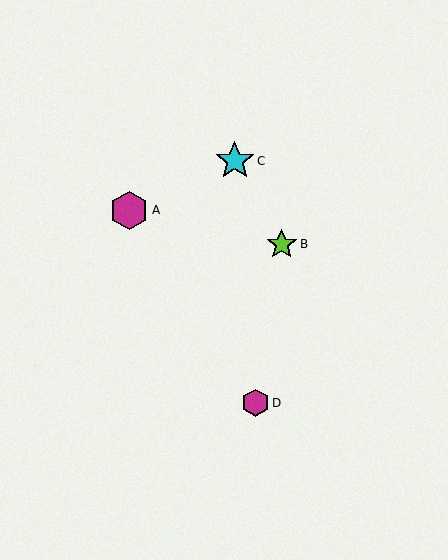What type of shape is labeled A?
Shape A is a magenta hexagon.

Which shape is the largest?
The cyan star (labeled C) is the largest.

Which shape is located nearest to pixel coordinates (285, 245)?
The lime star (labeled B) at (282, 244) is nearest to that location.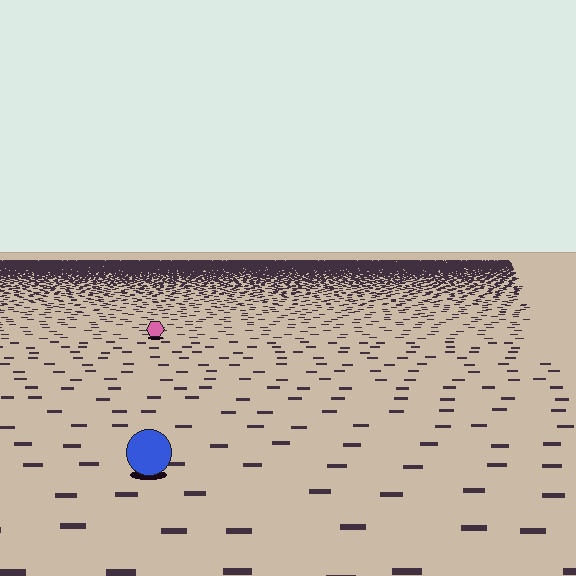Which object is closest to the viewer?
The blue circle is closest. The texture marks near it are larger and more spread out.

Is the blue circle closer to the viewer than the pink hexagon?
Yes. The blue circle is closer — you can tell from the texture gradient: the ground texture is coarser near it.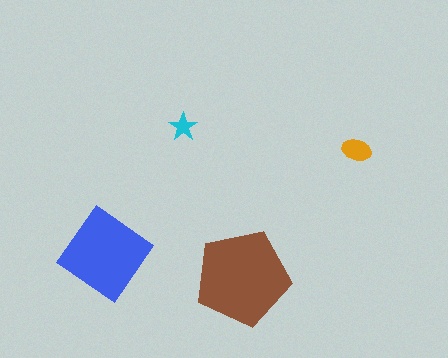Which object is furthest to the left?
The blue diamond is leftmost.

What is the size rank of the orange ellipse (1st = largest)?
3rd.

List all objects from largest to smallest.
The brown pentagon, the blue diamond, the orange ellipse, the cyan star.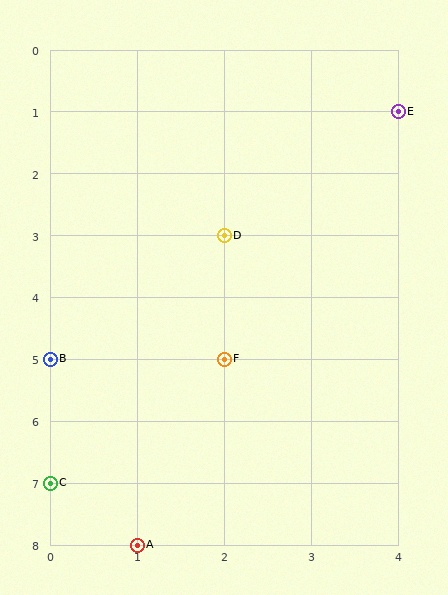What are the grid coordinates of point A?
Point A is at grid coordinates (1, 8).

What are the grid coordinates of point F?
Point F is at grid coordinates (2, 5).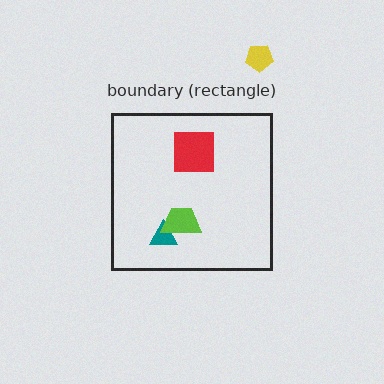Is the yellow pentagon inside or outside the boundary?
Outside.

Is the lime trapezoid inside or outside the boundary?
Inside.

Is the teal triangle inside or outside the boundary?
Inside.